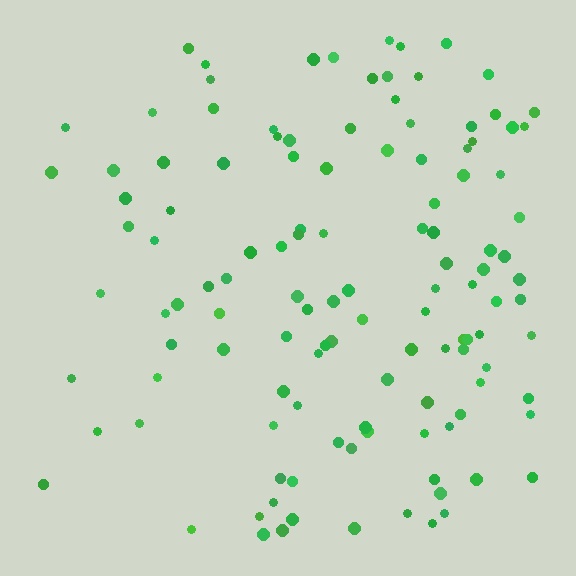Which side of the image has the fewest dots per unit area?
The left.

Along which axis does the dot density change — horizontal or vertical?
Horizontal.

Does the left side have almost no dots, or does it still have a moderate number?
Still a moderate number, just noticeably fewer than the right.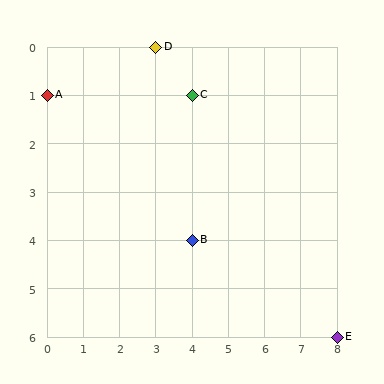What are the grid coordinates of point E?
Point E is at grid coordinates (8, 6).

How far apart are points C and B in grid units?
Points C and B are 3 rows apart.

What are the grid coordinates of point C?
Point C is at grid coordinates (4, 1).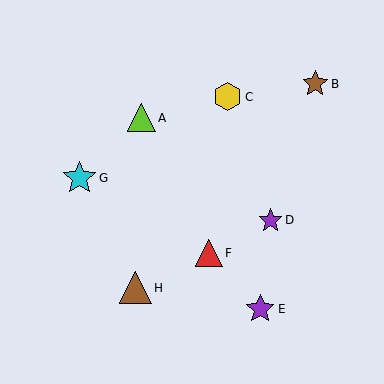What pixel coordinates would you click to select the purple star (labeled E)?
Click at (260, 309) to select the purple star E.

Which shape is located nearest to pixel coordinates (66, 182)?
The cyan star (labeled G) at (79, 178) is nearest to that location.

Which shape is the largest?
The cyan star (labeled G) is the largest.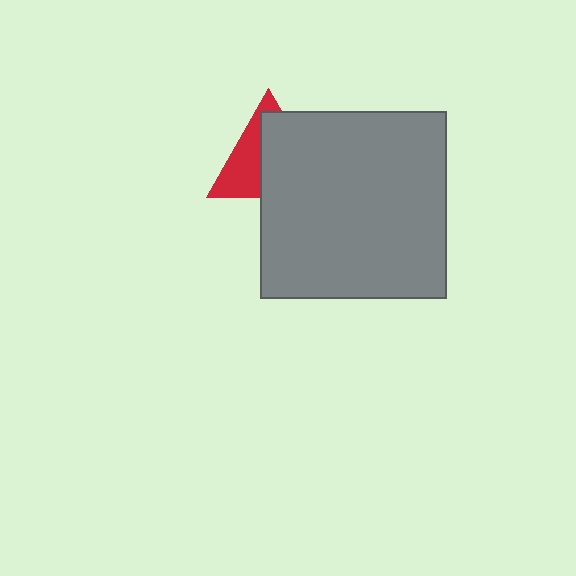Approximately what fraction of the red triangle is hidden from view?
Roughly 59% of the red triangle is hidden behind the gray square.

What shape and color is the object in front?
The object in front is a gray square.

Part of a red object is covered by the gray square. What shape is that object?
It is a triangle.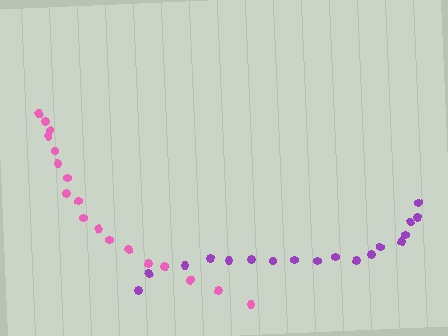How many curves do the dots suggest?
There are 2 distinct paths.